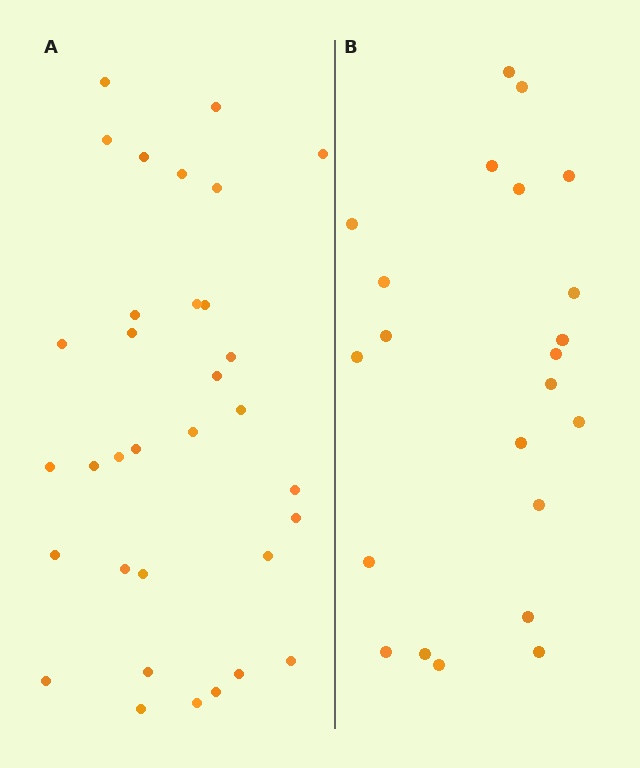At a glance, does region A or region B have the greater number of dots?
Region A (the left region) has more dots.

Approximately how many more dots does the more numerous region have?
Region A has roughly 12 or so more dots than region B.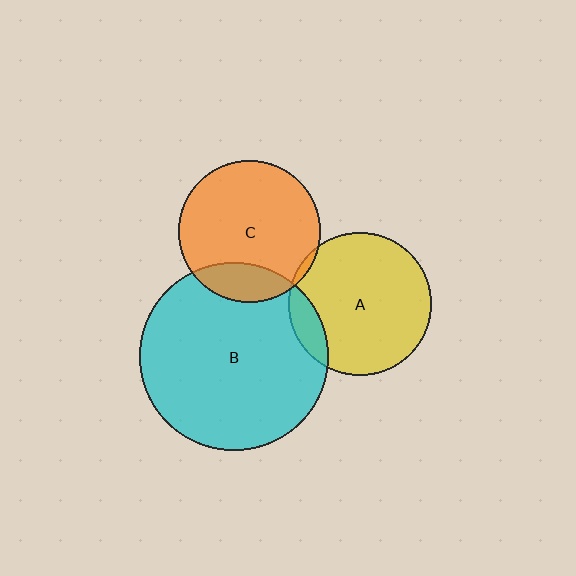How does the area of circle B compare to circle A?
Approximately 1.7 times.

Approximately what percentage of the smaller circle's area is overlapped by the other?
Approximately 5%.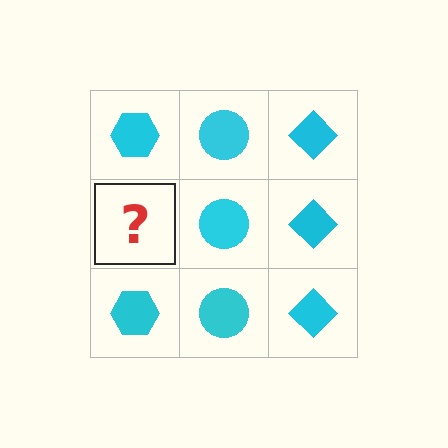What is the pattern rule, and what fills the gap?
The rule is that each column has a consistent shape. The gap should be filled with a cyan hexagon.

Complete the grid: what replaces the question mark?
The question mark should be replaced with a cyan hexagon.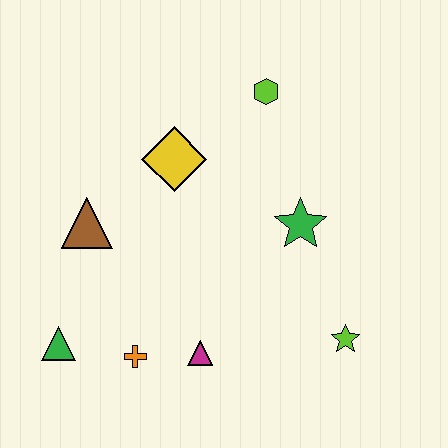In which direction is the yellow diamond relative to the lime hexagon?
The yellow diamond is to the left of the lime hexagon.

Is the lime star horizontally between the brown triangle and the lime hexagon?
No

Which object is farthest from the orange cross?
The lime hexagon is farthest from the orange cross.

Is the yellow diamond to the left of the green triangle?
No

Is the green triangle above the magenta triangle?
Yes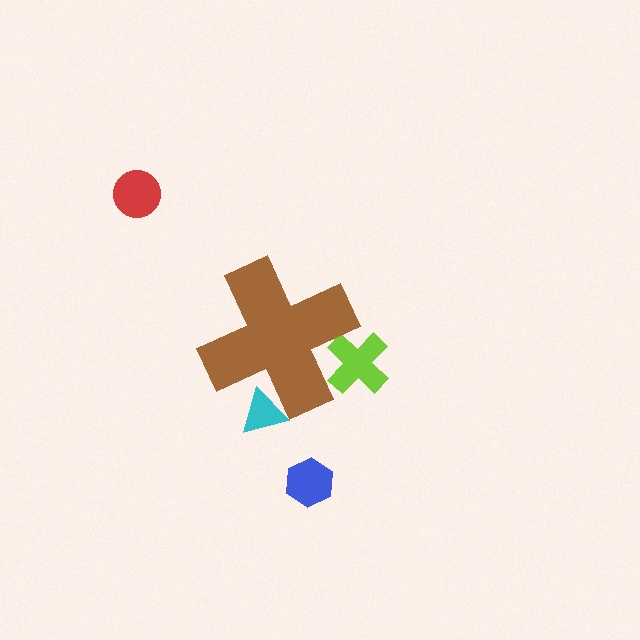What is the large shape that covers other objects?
A brown cross.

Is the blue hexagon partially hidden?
No, the blue hexagon is fully visible.